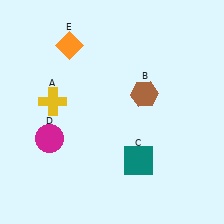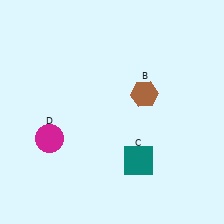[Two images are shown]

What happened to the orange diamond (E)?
The orange diamond (E) was removed in Image 2. It was in the top-left area of Image 1.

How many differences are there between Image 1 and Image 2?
There are 2 differences between the two images.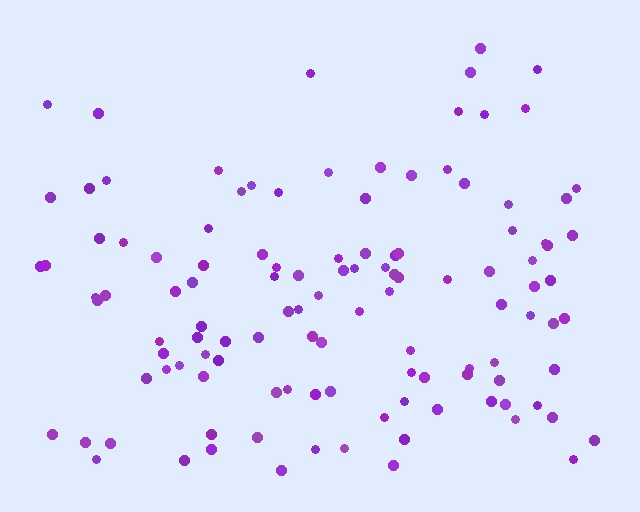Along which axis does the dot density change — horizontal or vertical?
Vertical.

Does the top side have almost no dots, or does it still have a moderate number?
Still a moderate number, just noticeably fewer than the bottom.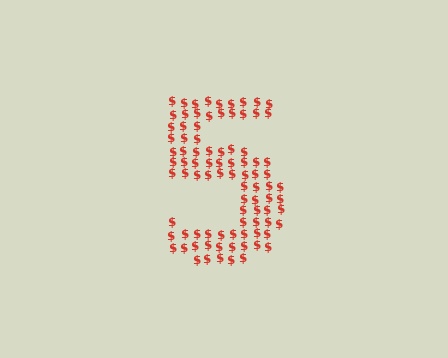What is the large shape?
The large shape is the digit 5.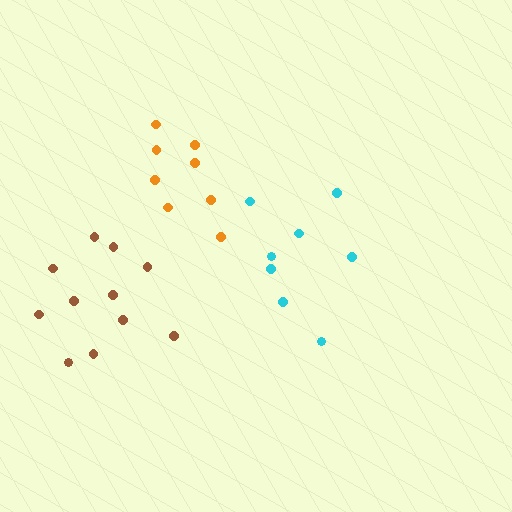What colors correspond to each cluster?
The clusters are colored: cyan, orange, brown.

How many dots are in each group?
Group 1: 8 dots, Group 2: 8 dots, Group 3: 11 dots (27 total).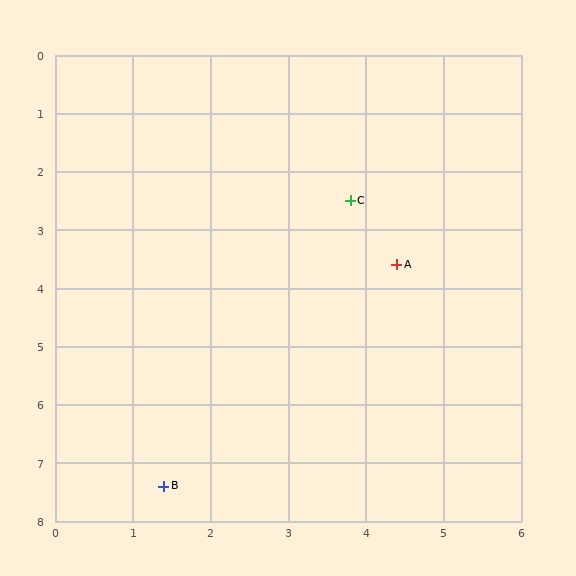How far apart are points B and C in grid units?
Points B and C are about 5.5 grid units apart.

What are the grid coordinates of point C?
Point C is at approximately (3.8, 2.5).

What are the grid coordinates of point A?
Point A is at approximately (4.4, 3.6).